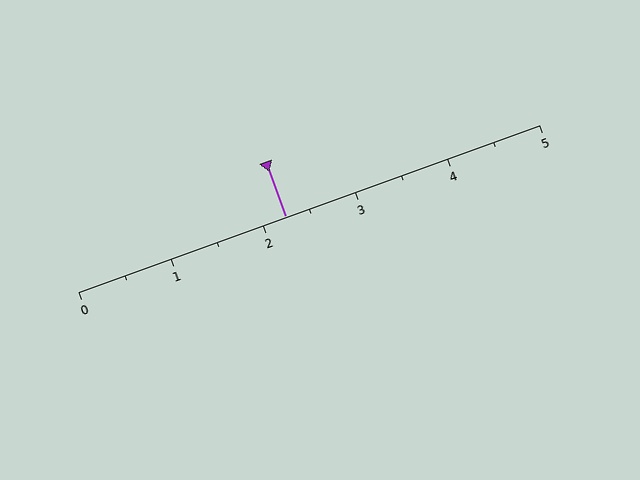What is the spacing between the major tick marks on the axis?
The major ticks are spaced 1 apart.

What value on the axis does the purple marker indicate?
The marker indicates approximately 2.2.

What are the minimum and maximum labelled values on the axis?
The axis runs from 0 to 5.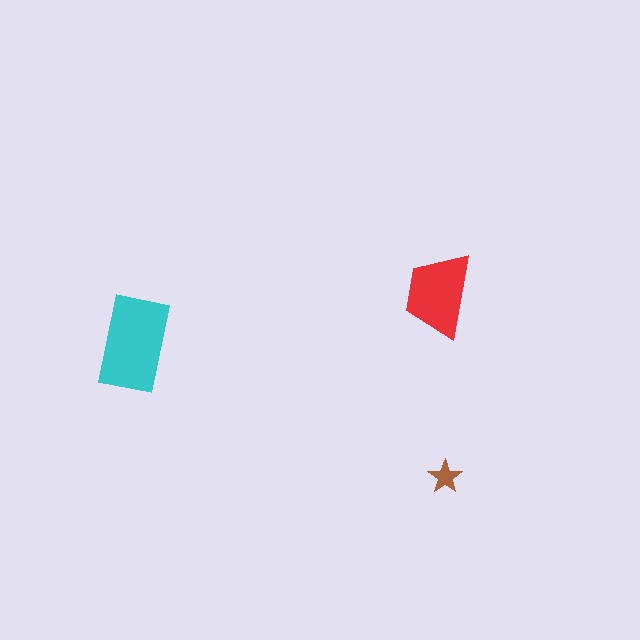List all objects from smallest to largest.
The brown star, the red trapezoid, the cyan rectangle.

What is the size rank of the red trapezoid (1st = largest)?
2nd.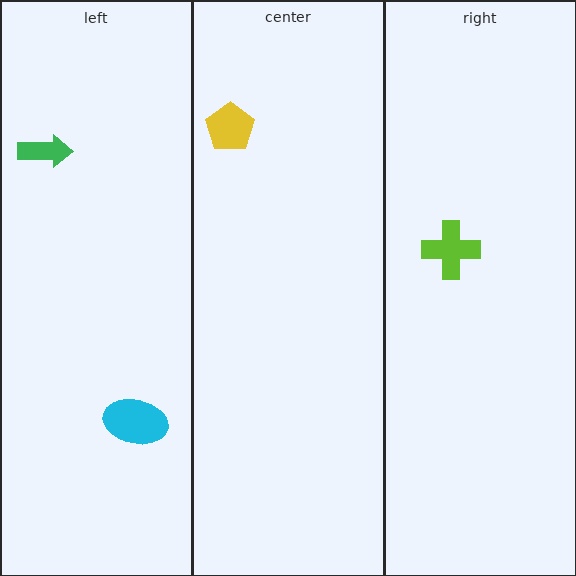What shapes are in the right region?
The lime cross.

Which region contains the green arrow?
The left region.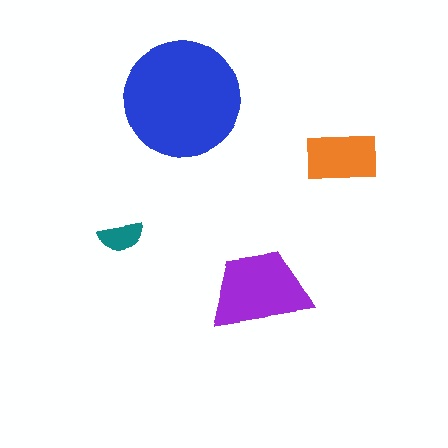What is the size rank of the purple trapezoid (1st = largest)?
2nd.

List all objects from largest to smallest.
The blue circle, the purple trapezoid, the orange rectangle, the teal semicircle.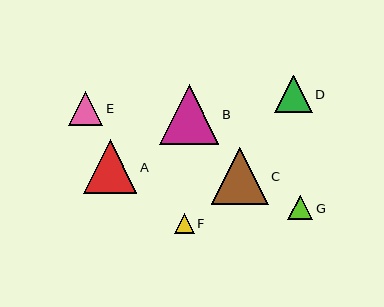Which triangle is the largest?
Triangle B is the largest with a size of approximately 60 pixels.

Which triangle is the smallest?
Triangle F is the smallest with a size of approximately 20 pixels.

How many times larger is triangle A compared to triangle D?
Triangle A is approximately 1.4 times the size of triangle D.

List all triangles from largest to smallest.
From largest to smallest: B, C, A, D, E, G, F.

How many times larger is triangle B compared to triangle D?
Triangle B is approximately 1.6 times the size of triangle D.